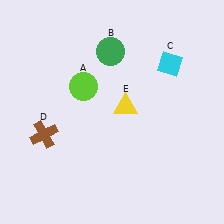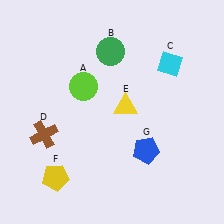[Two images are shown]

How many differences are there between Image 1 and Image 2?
There are 2 differences between the two images.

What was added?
A yellow pentagon (F), a blue pentagon (G) were added in Image 2.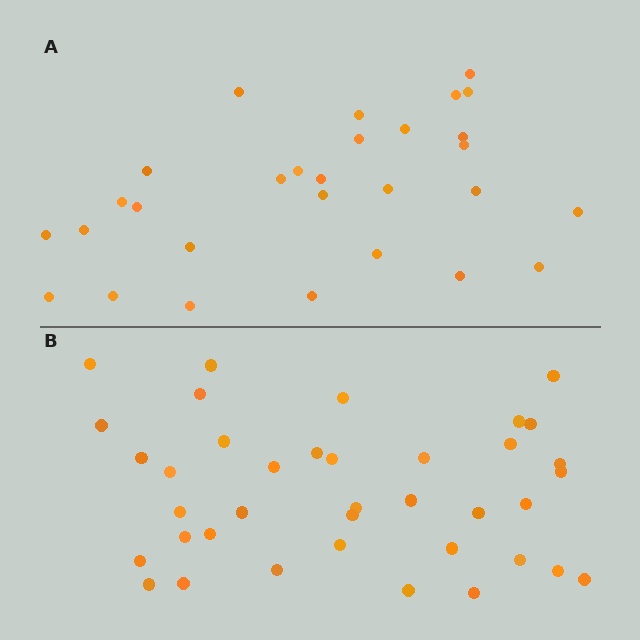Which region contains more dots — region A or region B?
Region B (the bottom region) has more dots.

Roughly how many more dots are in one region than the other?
Region B has roughly 8 or so more dots than region A.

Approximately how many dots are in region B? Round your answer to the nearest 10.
About 40 dots. (The exact count is 38, which rounds to 40.)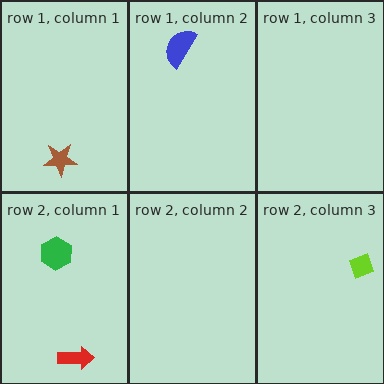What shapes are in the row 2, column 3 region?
The lime diamond.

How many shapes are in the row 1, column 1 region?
1.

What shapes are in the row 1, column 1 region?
The brown star.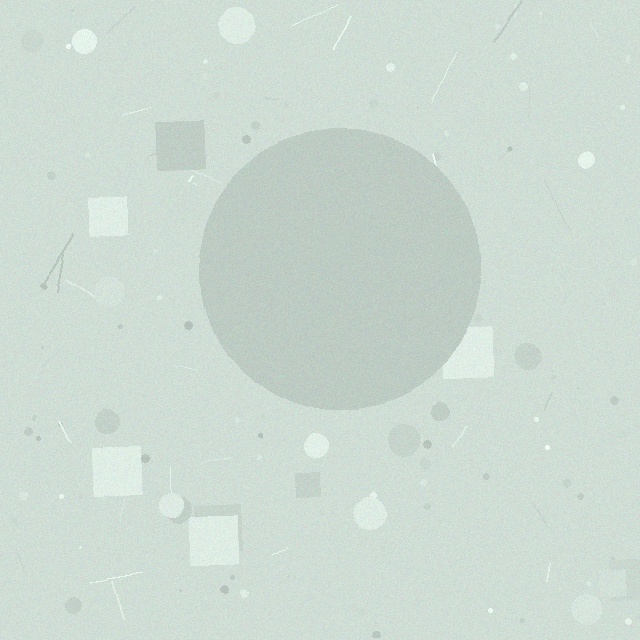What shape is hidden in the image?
A circle is hidden in the image.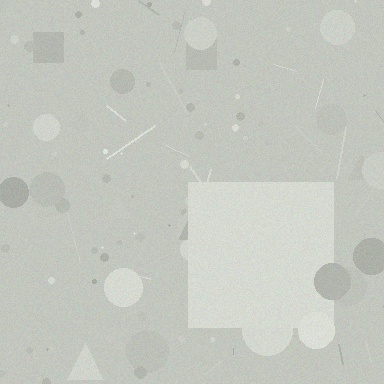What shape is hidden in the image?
A square is hidden in the image.